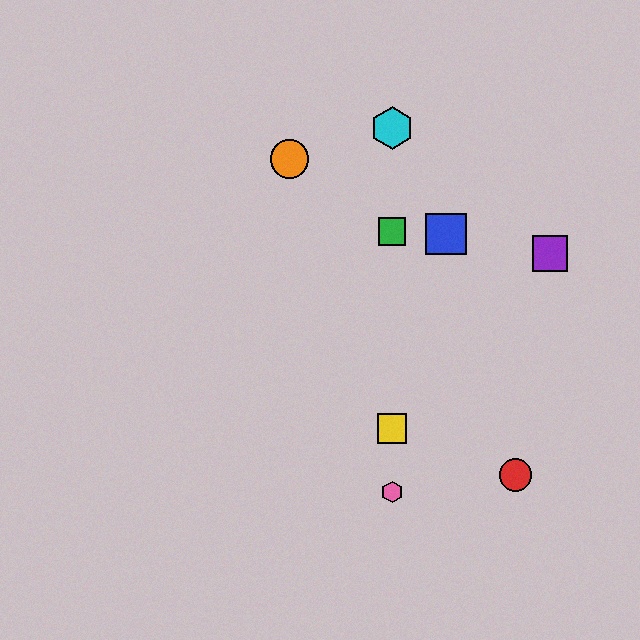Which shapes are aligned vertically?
The green square, the yellow square, the cyan hexagon, the pink hexagon are aligned vertically.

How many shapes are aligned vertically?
4 shapes (the green square, the yellow square, the cyan hexagon, the pink hexagon) are aligned vertically.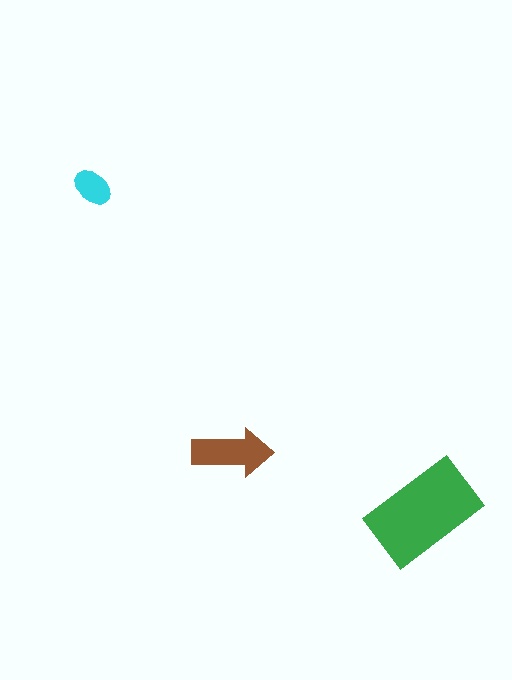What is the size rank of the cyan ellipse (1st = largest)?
3rd.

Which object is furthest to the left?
The cyan ellipse is leftmost.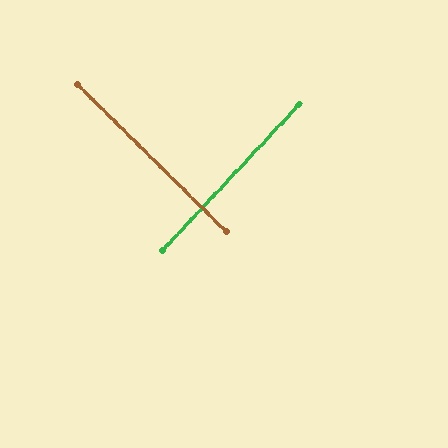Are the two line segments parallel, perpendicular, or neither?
Perpendicular — they meet at approximately 89°.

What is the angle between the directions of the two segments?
Approximately 89 degrees.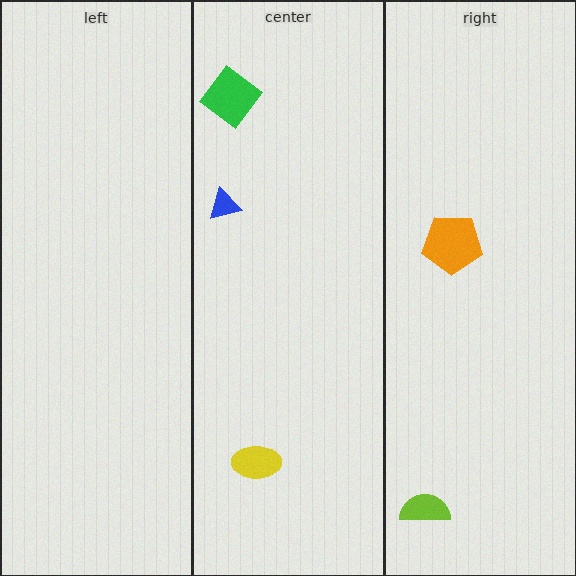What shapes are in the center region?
The blue triangle, the yellow ellipse, the green diamond.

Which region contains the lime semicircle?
The right region.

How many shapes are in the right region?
2.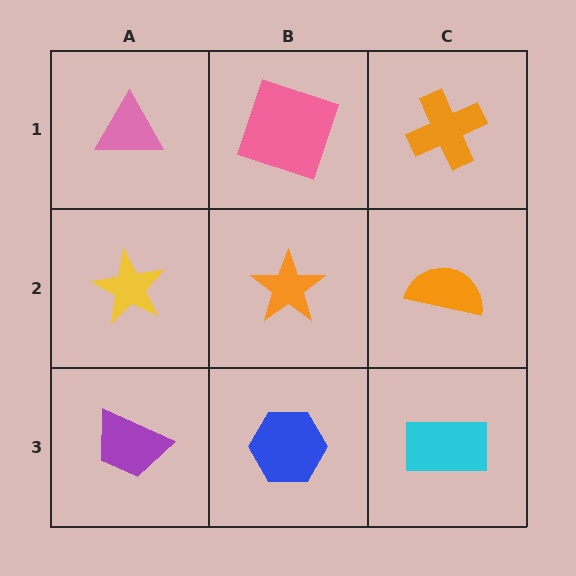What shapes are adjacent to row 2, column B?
A pink square (row 1, column B), a blue hexagon (row 3, column B), a yellow star (row 2, column A), an orange semicircle (row 2, column C).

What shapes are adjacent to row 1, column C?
An orange semicircle (row 2, column C), a pink square (row 1, column B).